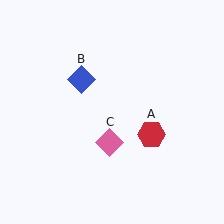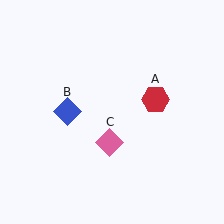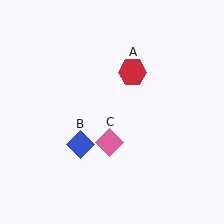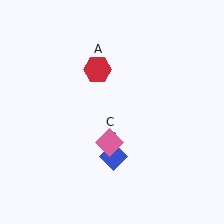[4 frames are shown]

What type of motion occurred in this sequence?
The red hexagon (object A), blue diamond (object B) rotated counterclockwise around the center of the scene.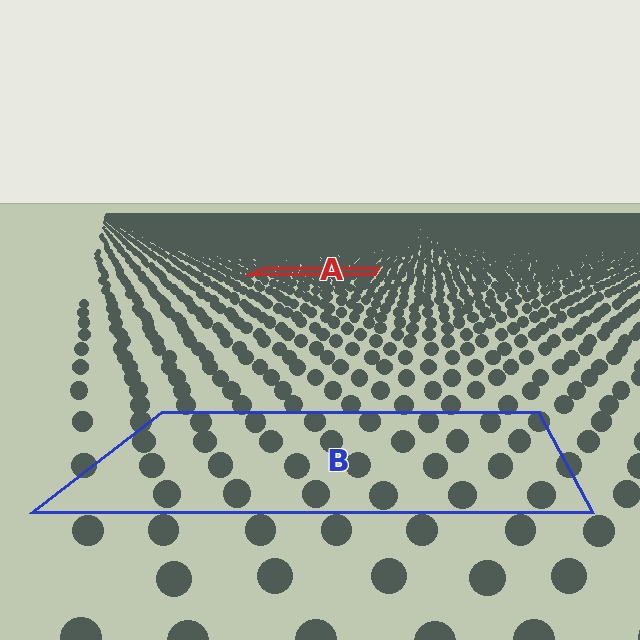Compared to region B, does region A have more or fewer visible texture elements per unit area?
Region A has more texture elements per unit area — they are packed more densely because it is farther away.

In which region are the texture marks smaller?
The texture marks are smaller in region A, because it is farther away.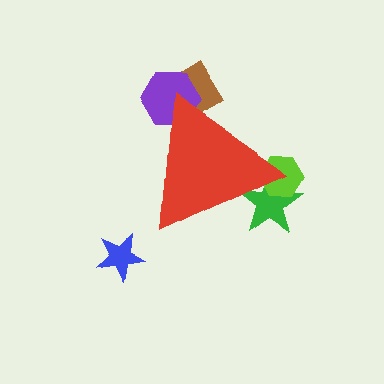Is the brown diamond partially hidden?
Yes, the brown diamond is partially hidden behind the red triangle.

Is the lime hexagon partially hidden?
Yes, the lime hexagon is partially hidden behind the red triangle.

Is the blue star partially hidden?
No, the blue star is fully visible.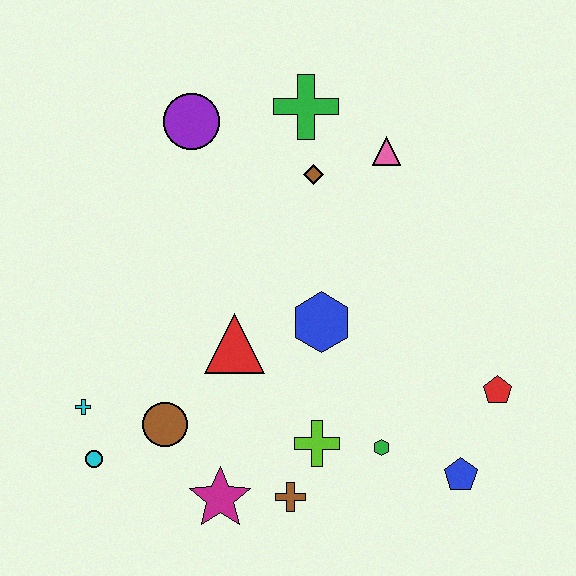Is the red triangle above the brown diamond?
No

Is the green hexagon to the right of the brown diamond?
Yes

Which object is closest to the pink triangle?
The brown diamond is closest to the pink triangle.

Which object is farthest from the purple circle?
The blue pentagon is farthest from the purple circle.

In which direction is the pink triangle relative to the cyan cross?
The pink triangle is to the right of the cyan cross.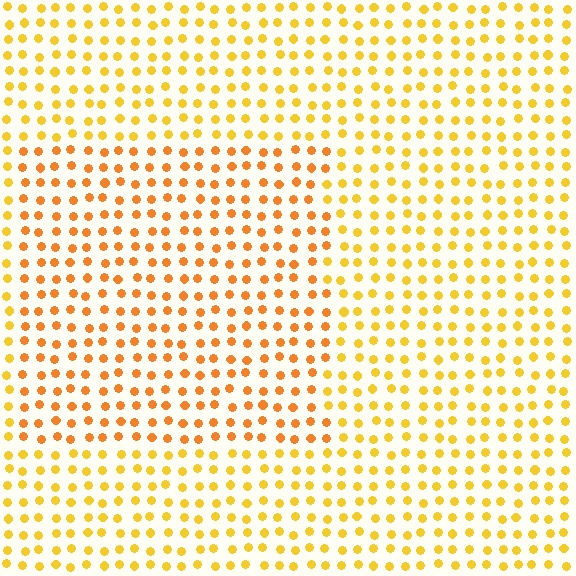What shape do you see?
I see a rectangle.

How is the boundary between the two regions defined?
The boundary is defined purely by a slight shift in hue (about 23 degrees). Spacing, size, and orientation are identical on both sides.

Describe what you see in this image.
The image is filled with small yellow elements in a uniform arrangement. A rectangle-shaped region is visible where the elements are tinted to a slightly different hue, forming a subtle color boundary.